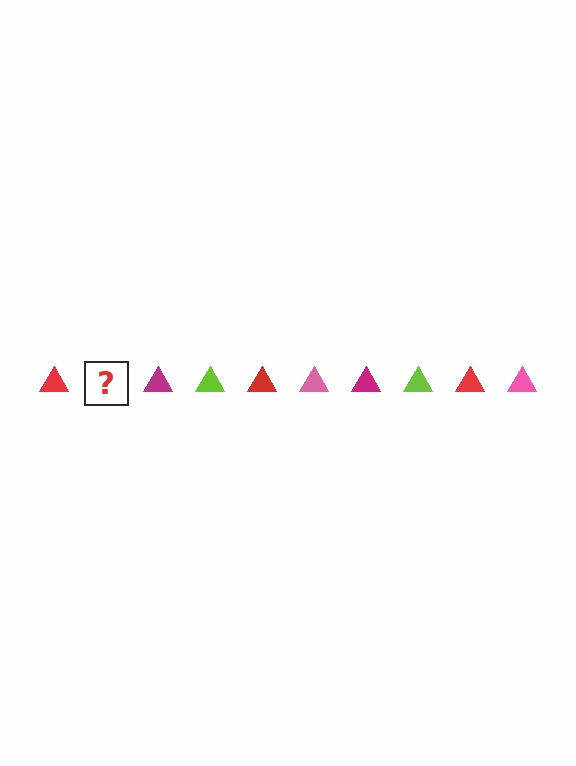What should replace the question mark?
The question mark should be replaced with a pink triangle.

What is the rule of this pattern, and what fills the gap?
The rule is that the pattern cycles through red, pink, magenta, lime triangles. The gap should be filled with a pink triangle.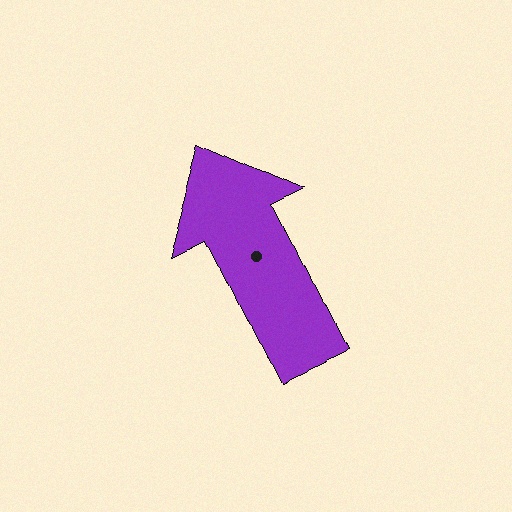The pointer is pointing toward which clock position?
Roughly 11 o'clock.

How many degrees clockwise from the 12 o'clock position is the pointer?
Approximately 334 degrees.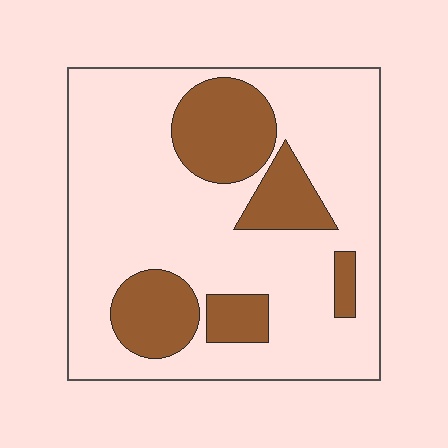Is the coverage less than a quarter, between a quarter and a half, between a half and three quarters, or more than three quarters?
Between a quarter and a half.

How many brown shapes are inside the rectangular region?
5.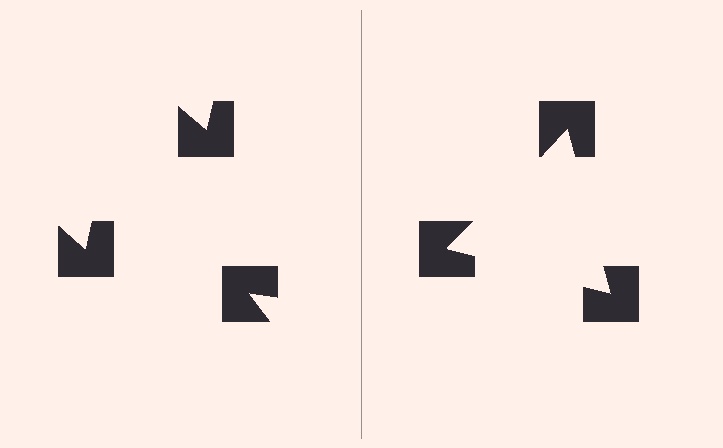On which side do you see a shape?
An illusory triangle appears on the right side. On the left side the wedge cuts are rotated, so no coherent shape forms.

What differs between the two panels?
The notched squares are positioned identically on both sides; only the wedge orientations differ. On the right they align to a triangle; on the left they are misaligned.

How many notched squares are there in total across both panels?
6 — 3 on each side.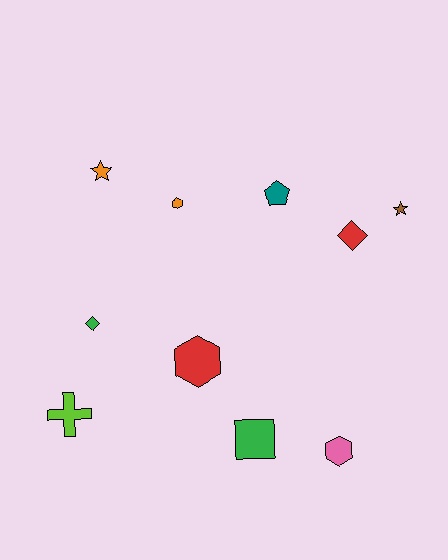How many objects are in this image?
There are 10 objects.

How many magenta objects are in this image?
There are no magenta objects.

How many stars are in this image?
There are 2 stars.